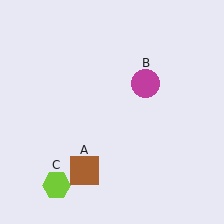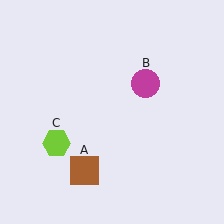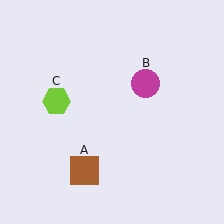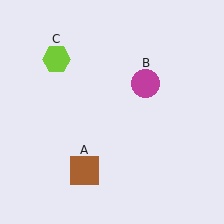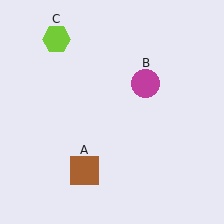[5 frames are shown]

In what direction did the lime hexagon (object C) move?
The lime hexagon (object C) moved up.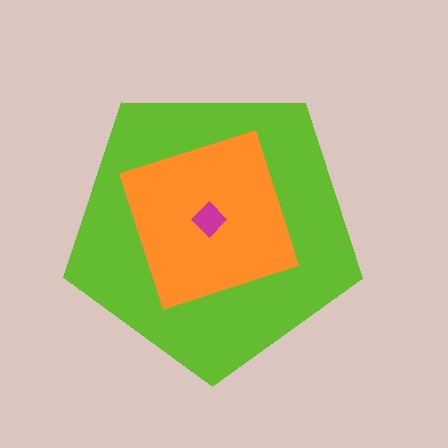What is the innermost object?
The magenta diamond.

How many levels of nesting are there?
3.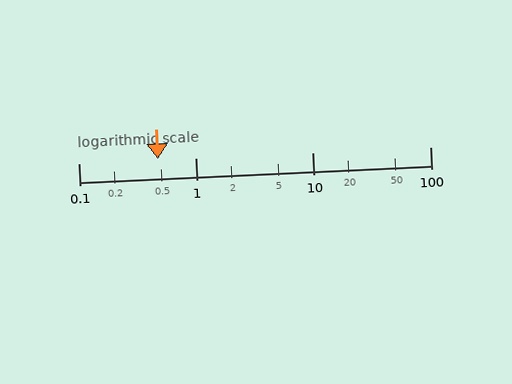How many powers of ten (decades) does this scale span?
The scale spans 3 decades, from 0.1 to 100.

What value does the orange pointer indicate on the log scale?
The pointer indicates approximately 0.48.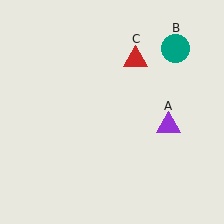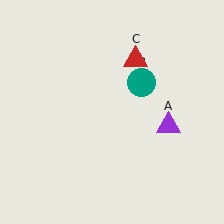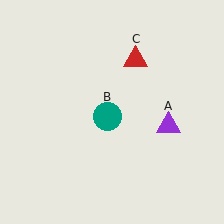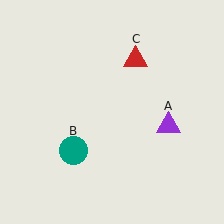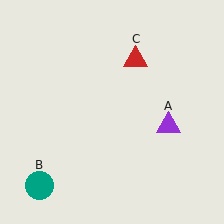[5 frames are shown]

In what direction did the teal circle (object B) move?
The teal circle (object B) moved down and to the left.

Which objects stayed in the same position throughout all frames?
Purple triangle (object A) and red triangle (object C) remained stationary.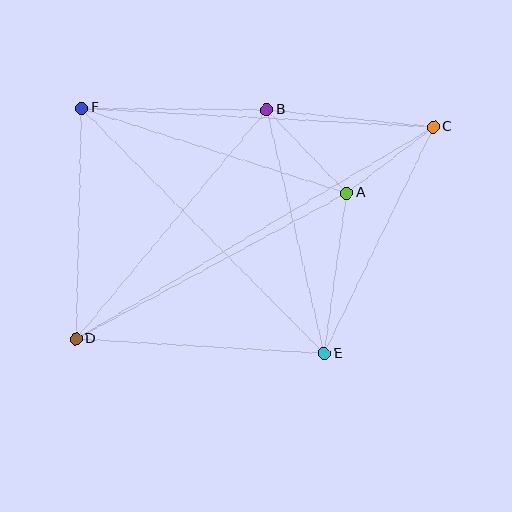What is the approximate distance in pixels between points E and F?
The distance between E and F is approximately 345 pixels.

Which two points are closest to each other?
Points A and C are closest to each other.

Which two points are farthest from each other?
Points C and D are farthest from each other.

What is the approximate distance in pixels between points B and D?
The distance between B and D is approximately 298 pixels.